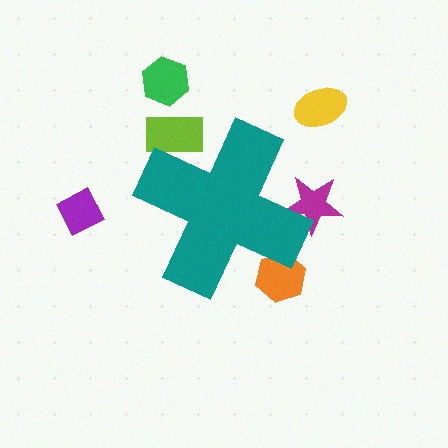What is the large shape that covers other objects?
A teal cross.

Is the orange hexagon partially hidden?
Yes, the orange hexagon is partially hidden behind the teal cross.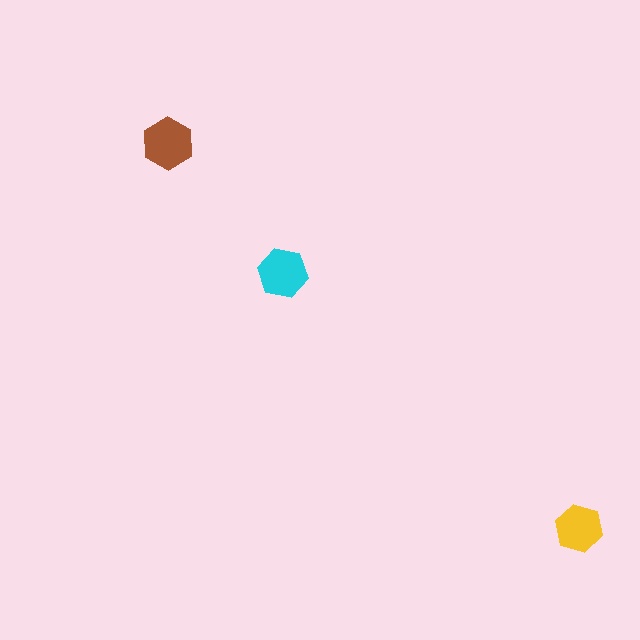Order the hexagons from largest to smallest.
the brown one, the cyan one, the yellow one.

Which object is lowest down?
The yellow hexagon is bottommost.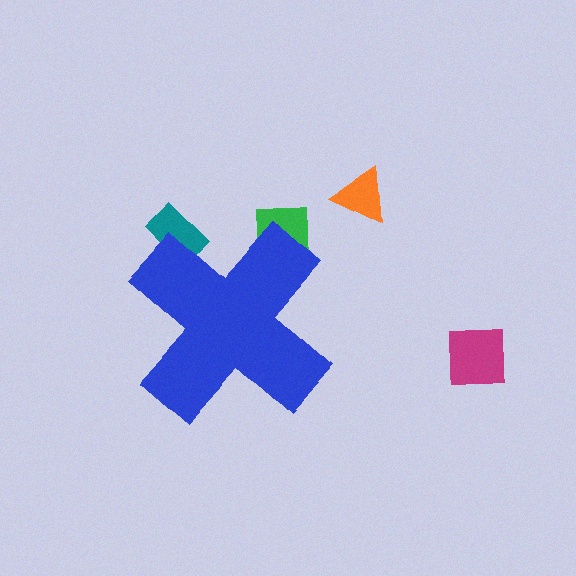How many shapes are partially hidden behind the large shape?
2 shapes are partially hidden.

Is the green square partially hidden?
Yes, the green square is partially hidden behind the blue cross.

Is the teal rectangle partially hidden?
Yes, the teal rectangle is partially hidden behind the blue cross.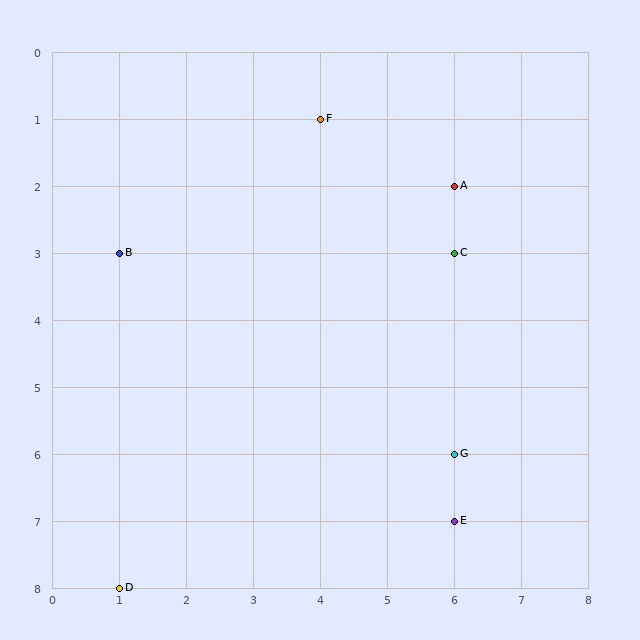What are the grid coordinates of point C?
Point C is at grid coordinates (6, 3).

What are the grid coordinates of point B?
Point B is at grid coordinates (1, 3).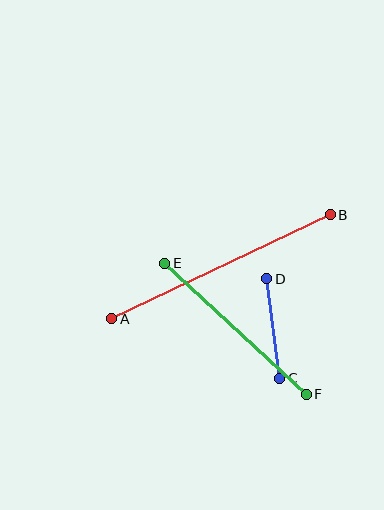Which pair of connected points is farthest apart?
Points A and B are farthest apart.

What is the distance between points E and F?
The distance is approximately 193 pixels.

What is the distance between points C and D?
The distance is approximately 100 pixels.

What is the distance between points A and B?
The distance is approximately 242 pixels.